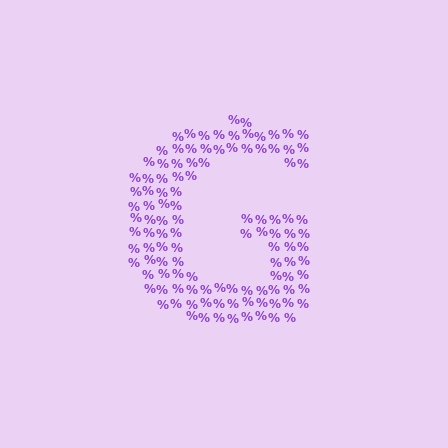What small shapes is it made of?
It is made of small percent signs.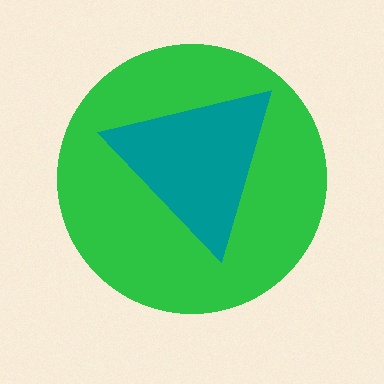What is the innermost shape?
The teal triangle.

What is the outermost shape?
The green circle.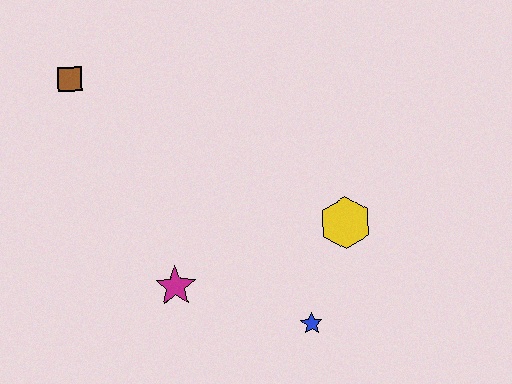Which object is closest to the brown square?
The magenta star is closest to the brown square.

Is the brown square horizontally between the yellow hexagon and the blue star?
No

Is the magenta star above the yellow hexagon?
No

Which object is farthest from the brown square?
The blue star is farthest from the brown square.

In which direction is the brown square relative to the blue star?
The brown square is above the blue star.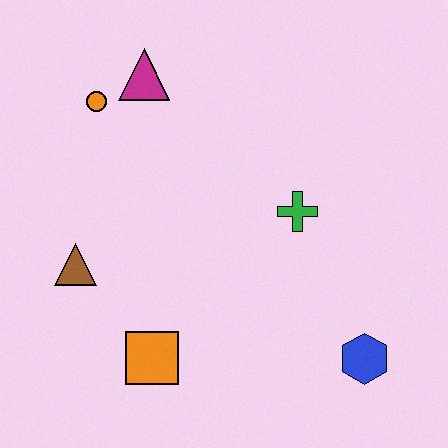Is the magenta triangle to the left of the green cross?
Yes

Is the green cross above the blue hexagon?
Yes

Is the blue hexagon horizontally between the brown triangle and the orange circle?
No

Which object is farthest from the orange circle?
The blue hexagon is farthest from the orange circle.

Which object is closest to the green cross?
The blue hexagon is closest to the green cross.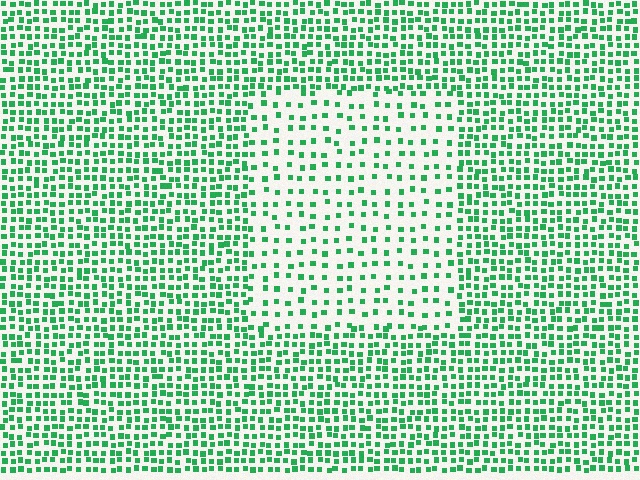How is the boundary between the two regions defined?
The boundary is defined by a change in element density (approximately 2.2x ratio). All elements are the same color, size, and shape.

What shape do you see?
I see a rectangle.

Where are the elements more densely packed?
The elements are more densely packed outside the rectangle boundary.